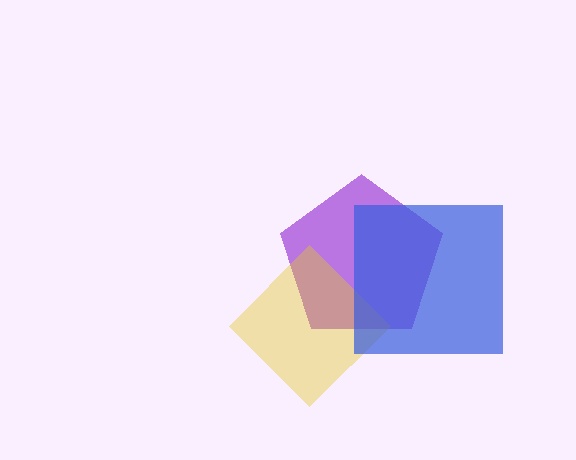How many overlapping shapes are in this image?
There are 3 overlapping shapes in the image.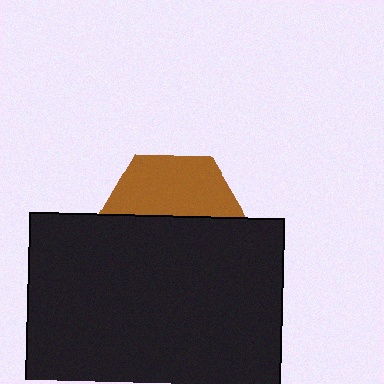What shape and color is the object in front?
The object in front is a black rectangle.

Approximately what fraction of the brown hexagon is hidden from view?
Roughly 58% of the brown hexagon is hidden behind the black rectangle.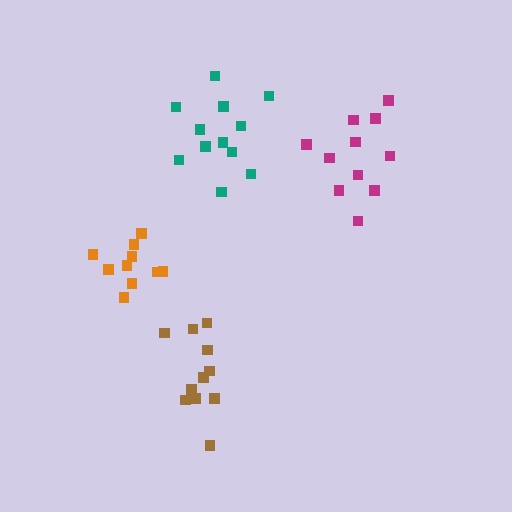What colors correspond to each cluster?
The clusters are colored: brown, teal, magenta, orange.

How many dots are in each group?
Group 1: 11 dots, Group 2: 12 dots, Group 3: 11 dots, Group 4: 10 dots (44 total).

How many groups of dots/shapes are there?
There are 4 groups.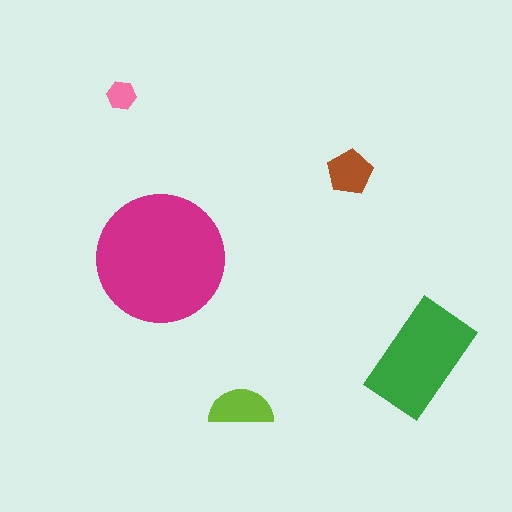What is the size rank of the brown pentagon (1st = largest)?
4th.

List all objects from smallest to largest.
The pink hexagon, the brown pentagon, the lime semicircle, the green rectangle, the magenta circle.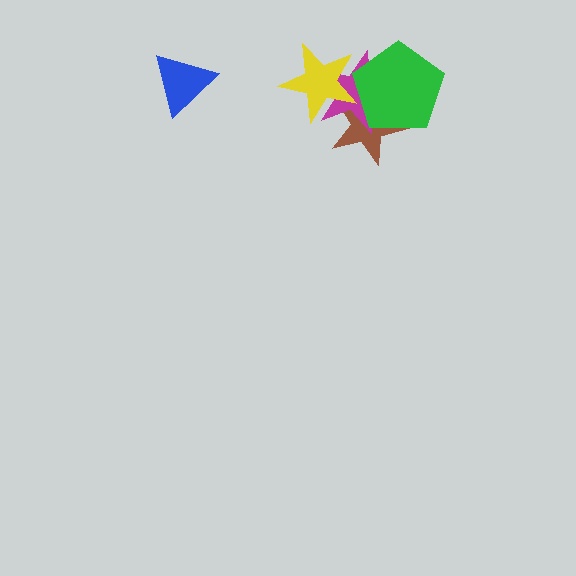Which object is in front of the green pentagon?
The yellow star is in front of the green pentagon.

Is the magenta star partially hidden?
Yes, it is partially covered by another shape.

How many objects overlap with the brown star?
3 objects overlap with the brown star.